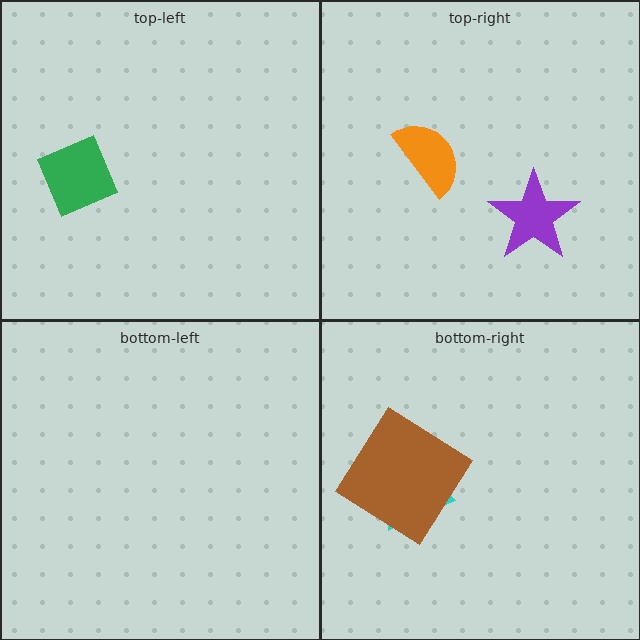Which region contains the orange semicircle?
The top-right region.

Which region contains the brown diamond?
The bottom-right region.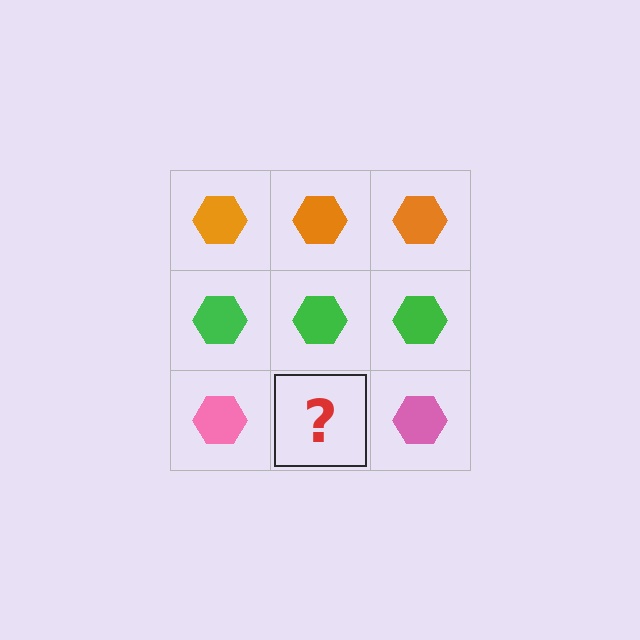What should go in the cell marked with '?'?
The missing cell should contain a pink hexagon.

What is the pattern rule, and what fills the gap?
The rule is that each row has a consistent color. The gap should be filled with a pink hexagon.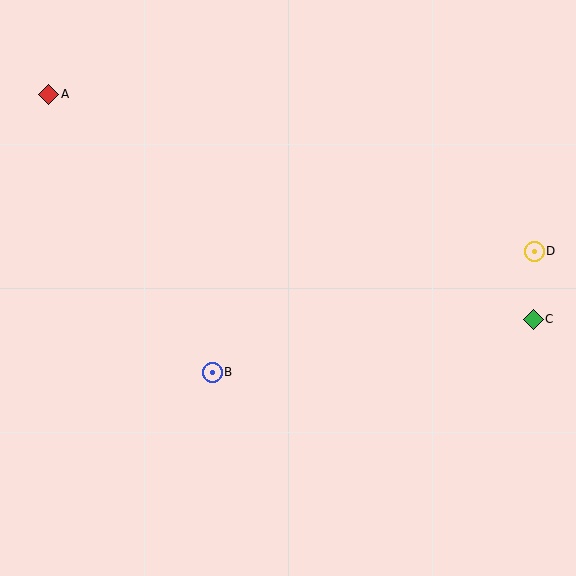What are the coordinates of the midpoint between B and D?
The midpoint between B and D is at (373, 312).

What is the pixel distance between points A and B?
The distance between A and B is 322 pixels.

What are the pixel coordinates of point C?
Point C is at (533, 319).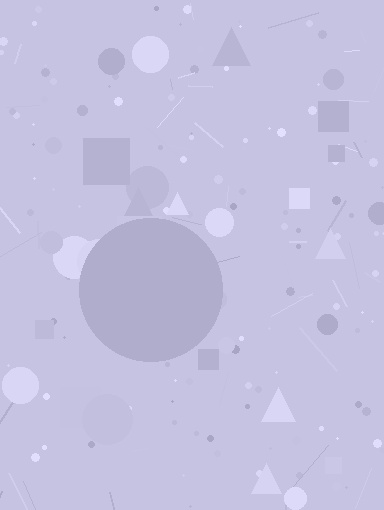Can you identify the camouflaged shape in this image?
The camouflaged shape is a circle.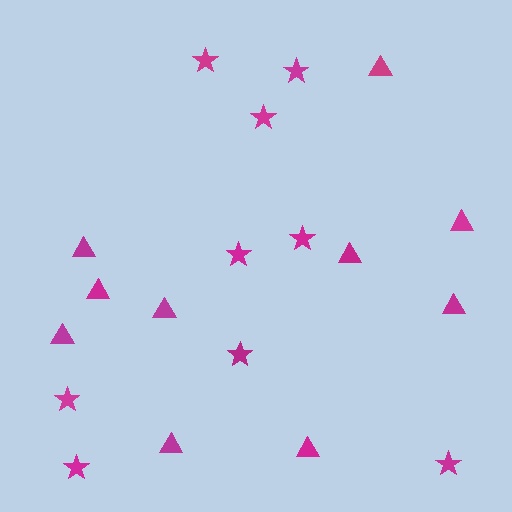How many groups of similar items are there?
There are 2 groups: one group of triangles (10) and one group of stars (9).